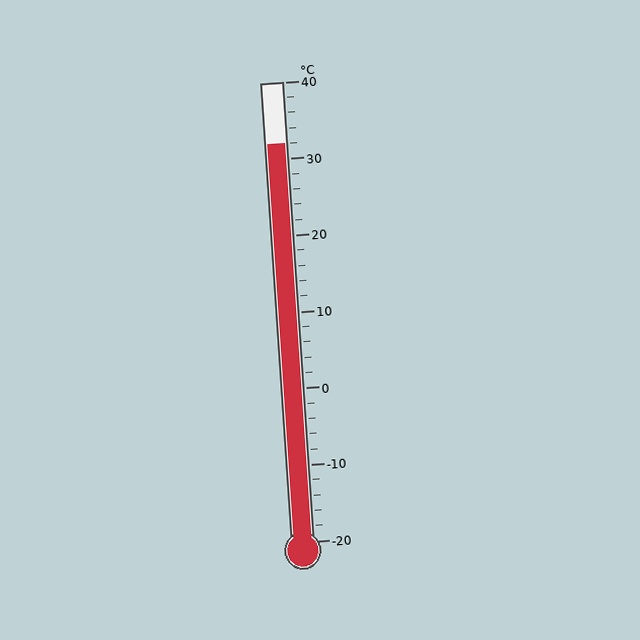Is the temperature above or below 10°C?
The temperature is above 10°C.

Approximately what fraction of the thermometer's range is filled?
The thermometer is filled to approximately 85% of its range.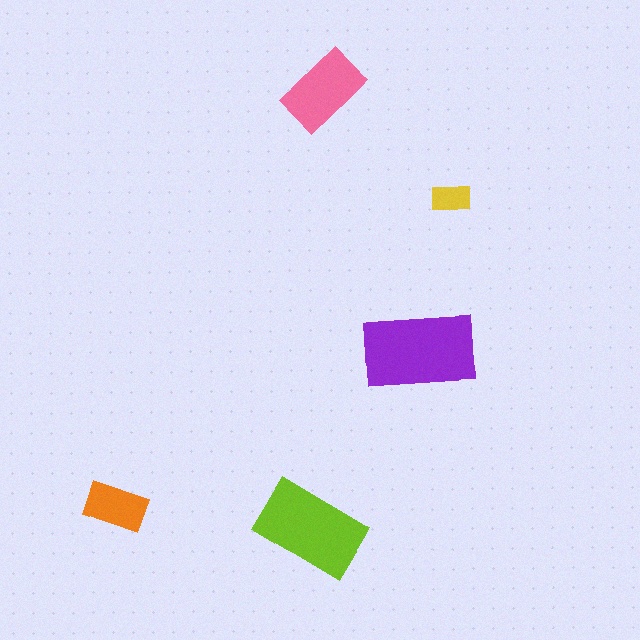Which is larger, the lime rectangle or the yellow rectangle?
The lime one.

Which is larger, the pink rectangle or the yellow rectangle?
The pink one.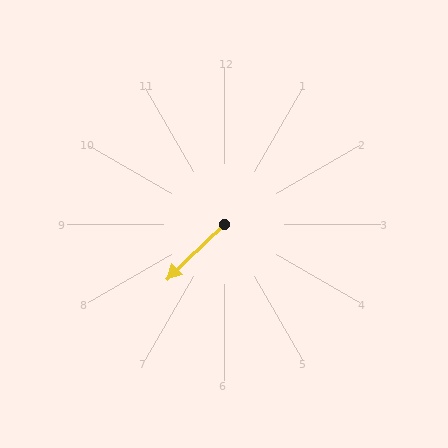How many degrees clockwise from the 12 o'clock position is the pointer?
Approximately 226 degrees.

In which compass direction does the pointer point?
Southwest.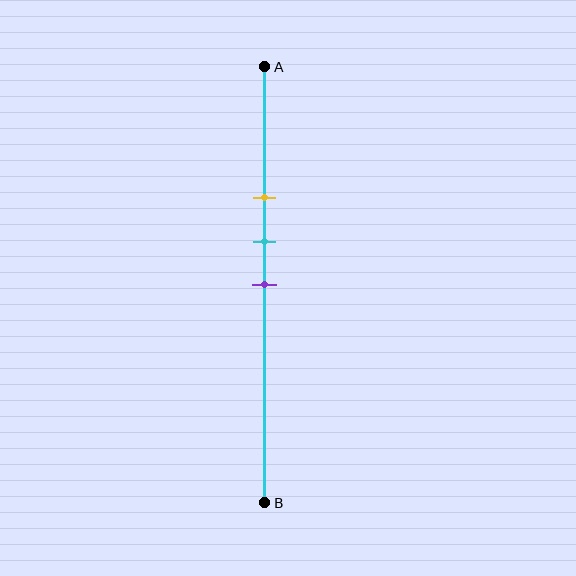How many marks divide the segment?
There are 3 marks dividing the segment.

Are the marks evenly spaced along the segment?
Yes, the marks are approximately evenly spaced.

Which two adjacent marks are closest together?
The cyan and purple marks are the closest adjacent pair.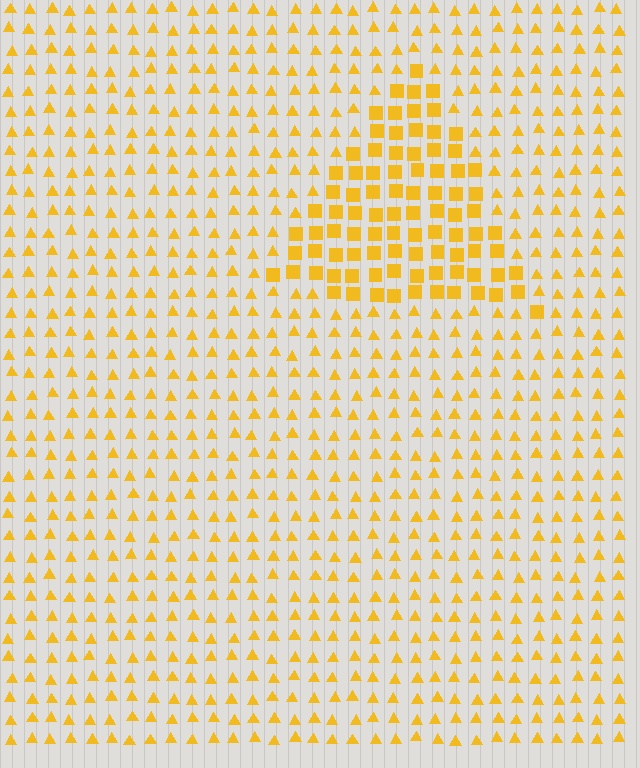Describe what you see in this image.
The image is filled with small yellow elements arranged in a uniform grid. A triangle-shaped region contains squares, while the surrounding area contains triangles. The boundary is defined purely by the change in element shape.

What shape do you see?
I see a triangle.